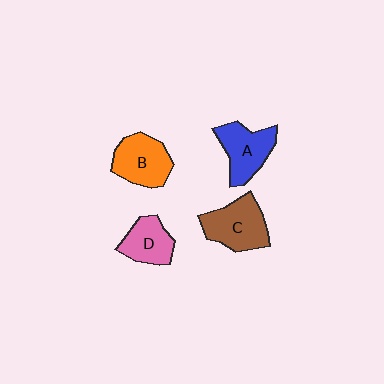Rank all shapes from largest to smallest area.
From largest to smallest: C (brown), B (orange), A (blue), D (pink).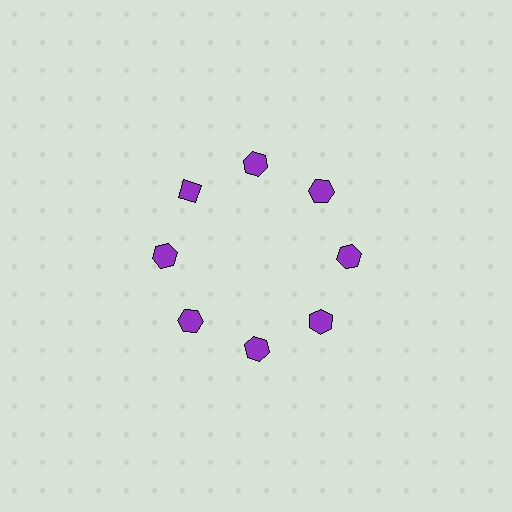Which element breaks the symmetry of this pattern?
The purple diamond at roughly the 10 o'clock position breaks the symmetry. All other shapes are purple hexagons.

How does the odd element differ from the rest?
It has a different shape: diamond instead of hexagon.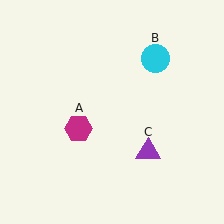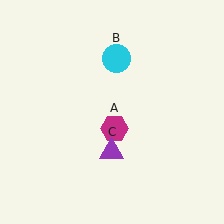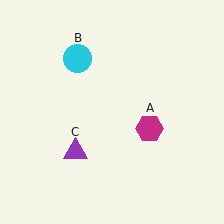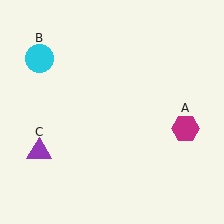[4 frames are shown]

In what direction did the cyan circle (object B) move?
The cyan circle (object B) moved left.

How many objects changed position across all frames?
3 objects changed position: magenta hexagon (object A), cyan circle (object B), purple triangle (object C).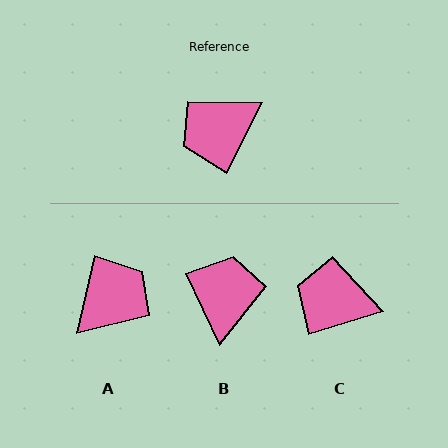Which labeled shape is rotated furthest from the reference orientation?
A, about 166 degrees away.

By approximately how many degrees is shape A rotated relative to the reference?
Approximately 166 degrees clockwise.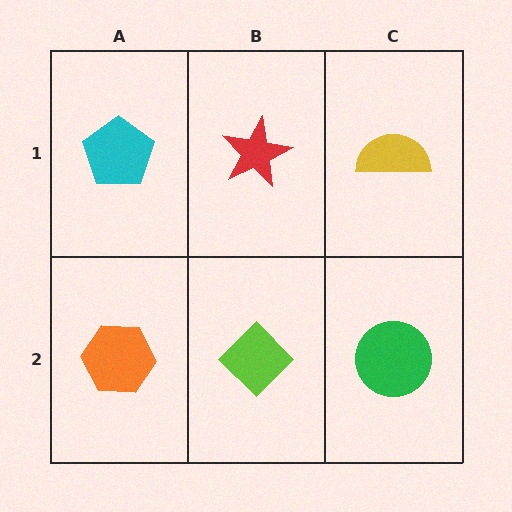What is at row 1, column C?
A yellow semicircle.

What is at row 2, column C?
A green circle.